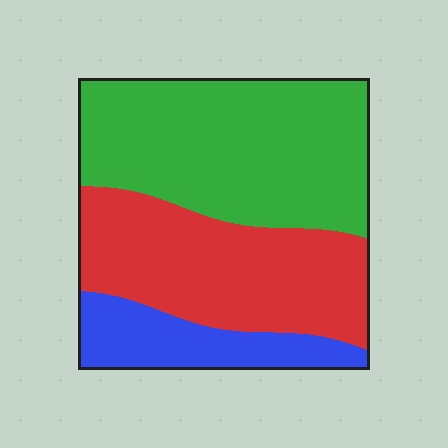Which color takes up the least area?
Blue, at roughly 15%.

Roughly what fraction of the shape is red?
Red takes up about three eighths (3/8) of the shape.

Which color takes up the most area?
Green, at roughly 45%.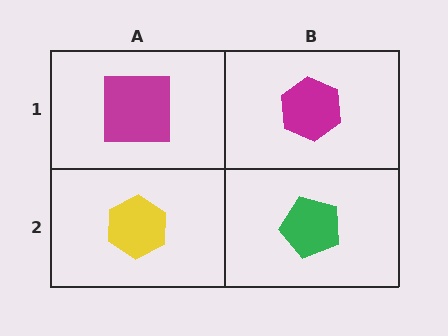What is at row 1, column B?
A magenta hexagon.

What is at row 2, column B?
A green pentagon.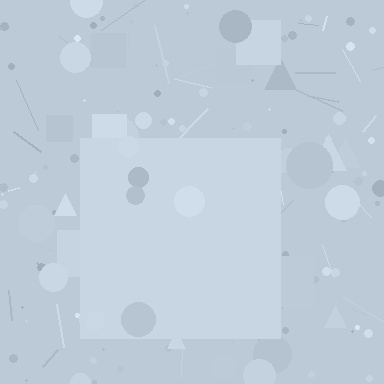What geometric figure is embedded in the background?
A square is embedded in the background.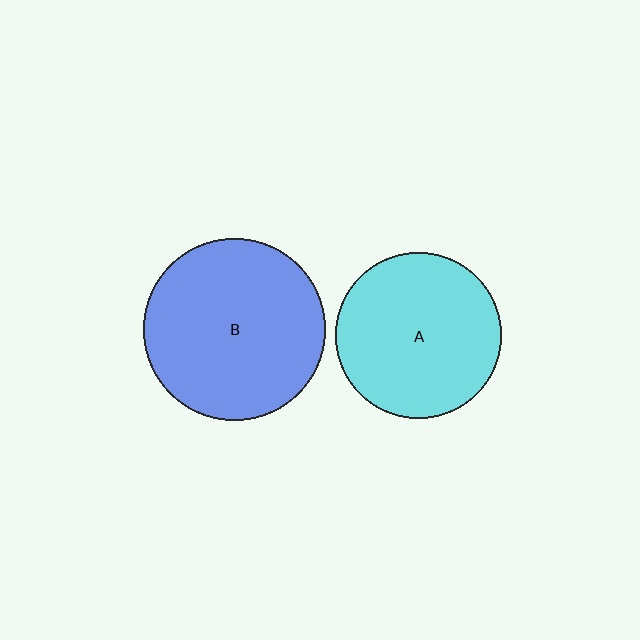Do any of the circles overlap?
No, none of the circles overlap.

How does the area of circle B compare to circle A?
Approximately 1.2 times.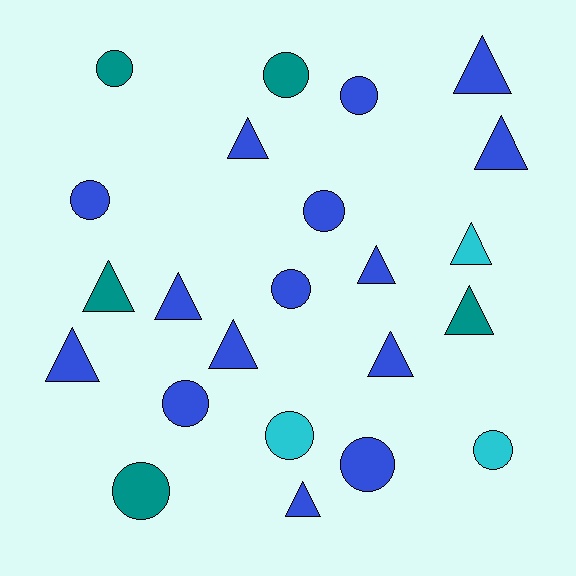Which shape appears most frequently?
Triangle, with 12 objects.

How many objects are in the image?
There are 23 objects.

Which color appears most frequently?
Blue, with 15 objects.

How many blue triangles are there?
There are 9 blue triangles.